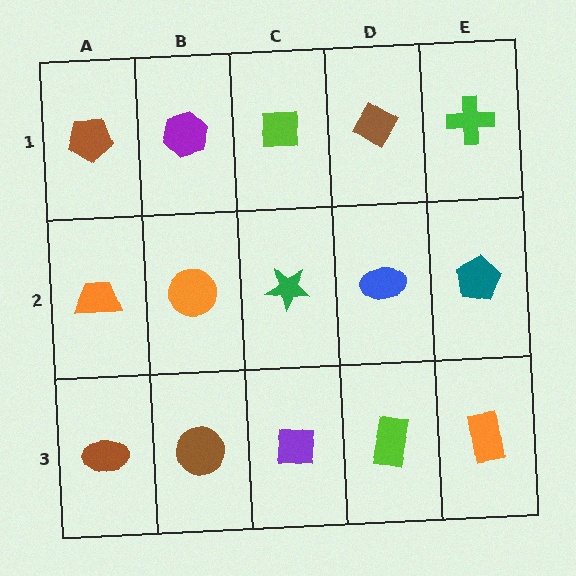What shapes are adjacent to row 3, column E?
A teal pentagon (row 2, column E), a lime rectangle (row 3, column D).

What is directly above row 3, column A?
An orange trapezoid.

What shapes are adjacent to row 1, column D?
A blue ellipse (row 2, column D), a lime square (row 1, column C), a green cross (row 1, column E).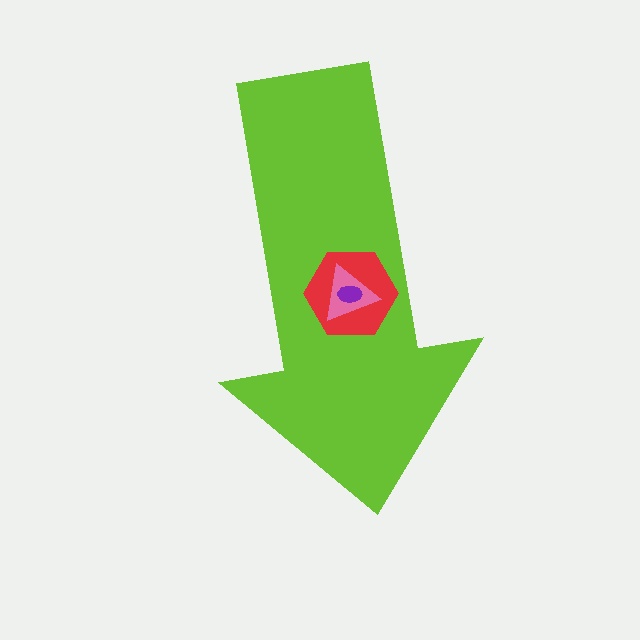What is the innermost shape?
The purple ellipse.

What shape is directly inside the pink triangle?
The purple ellipse.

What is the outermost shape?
The lime arrow.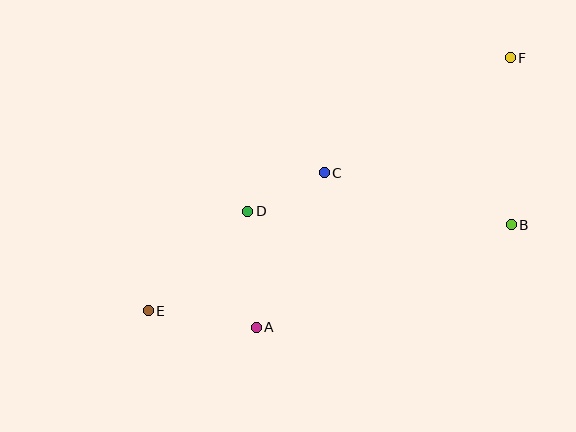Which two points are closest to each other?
Points C and D are closest to each other.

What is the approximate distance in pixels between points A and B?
The distance between A and B is approximately 275 pixels.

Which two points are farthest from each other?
Points E and F are farthest from each other.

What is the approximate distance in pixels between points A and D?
The distance between A and D is approximately 116 pixels.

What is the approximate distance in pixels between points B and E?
The distance between B and E is approximately 373 pixels.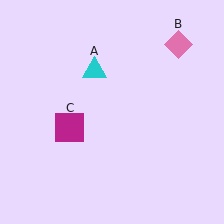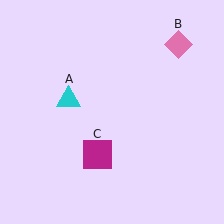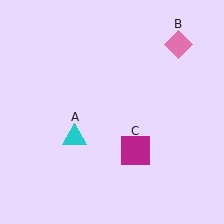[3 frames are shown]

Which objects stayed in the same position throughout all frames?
Pink diamond (object B) remained stationary.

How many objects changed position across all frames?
2 objects changed position: cyan triangle (object A), magenta square (object C).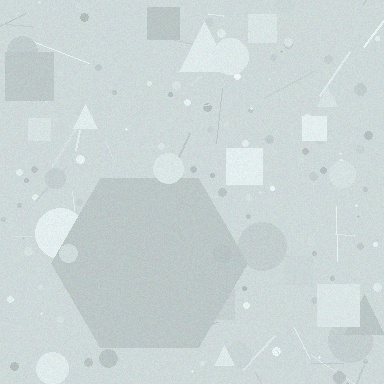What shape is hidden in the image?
A hexagon is hidden in the image.